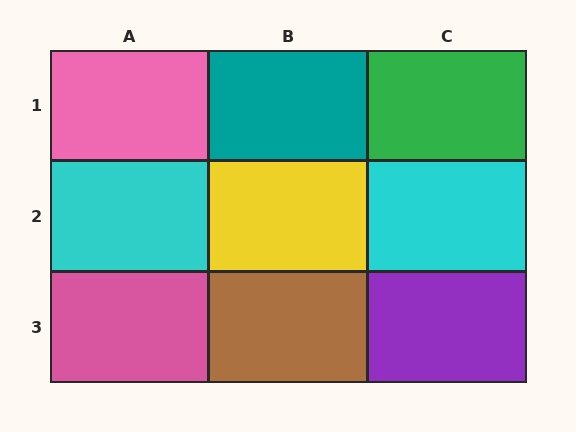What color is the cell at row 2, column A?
Cyan.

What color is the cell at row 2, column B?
Yellow.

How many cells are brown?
1 cell is brown.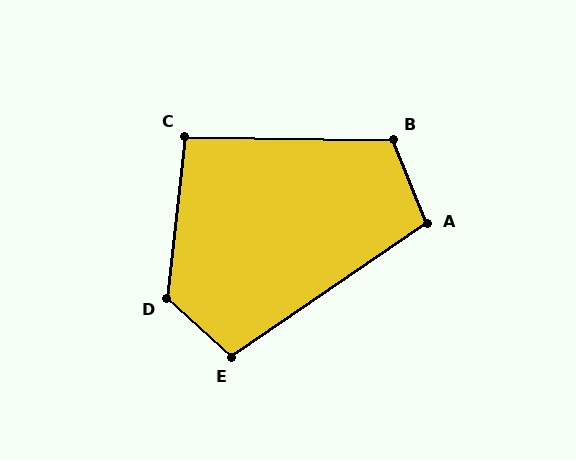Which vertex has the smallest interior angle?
C, at approximately 96 degrees.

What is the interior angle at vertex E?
Approximately 103 degrees (obtuse).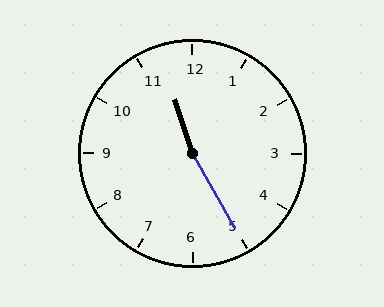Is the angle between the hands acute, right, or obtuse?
It is obtuse.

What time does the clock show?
11:25.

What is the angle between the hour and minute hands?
Approximately 168 degrees.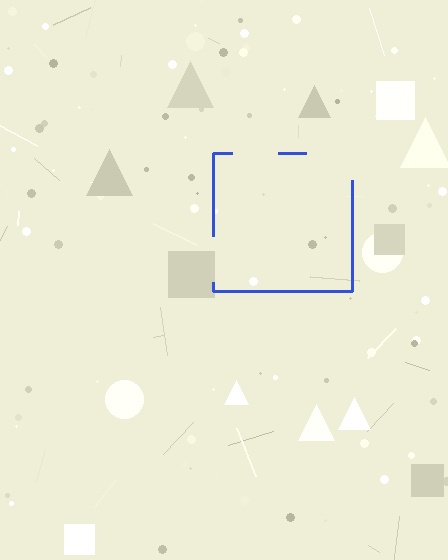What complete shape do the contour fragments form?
The contour fragments form a square.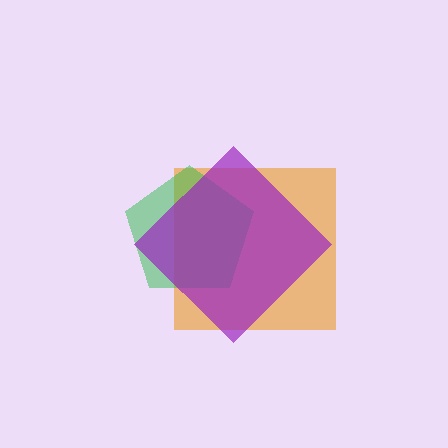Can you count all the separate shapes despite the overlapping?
Yes, there are 3 separate shapes.